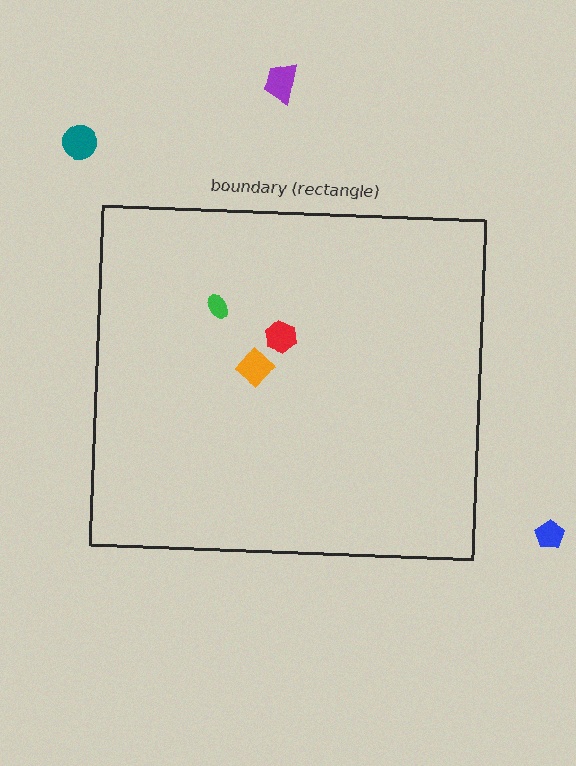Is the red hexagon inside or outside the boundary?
Inside.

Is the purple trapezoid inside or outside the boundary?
Outside.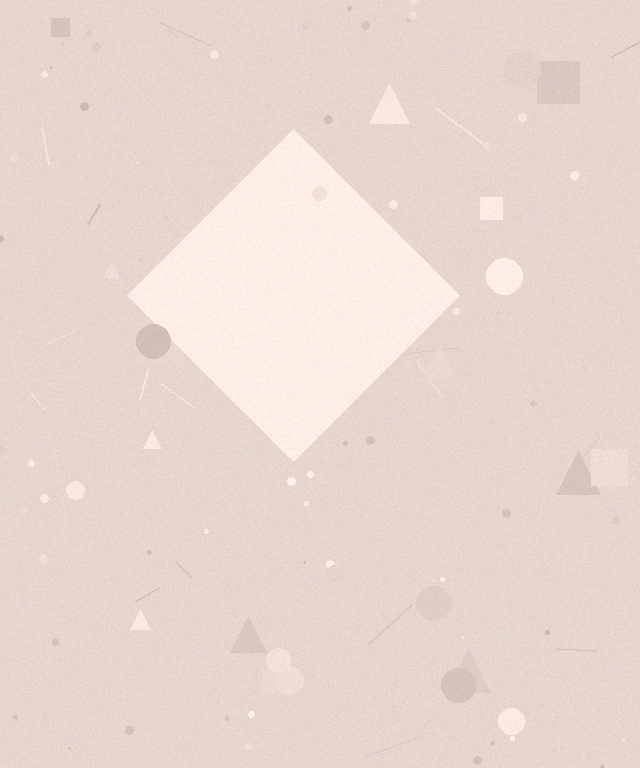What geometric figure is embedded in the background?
A diamond is embedded in the background.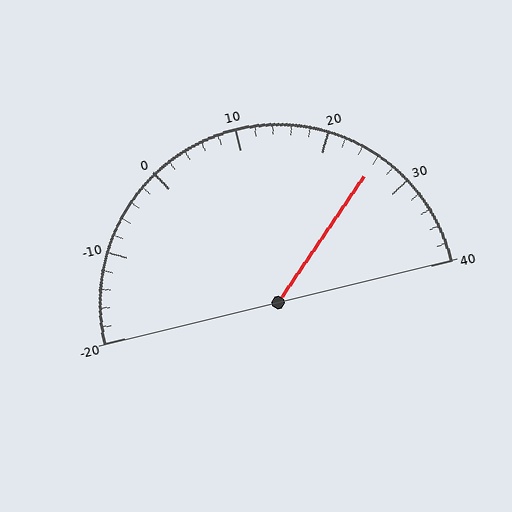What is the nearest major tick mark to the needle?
The nearest major tick mark is 30.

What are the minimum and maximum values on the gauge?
The gauge ranges from -20 to 40.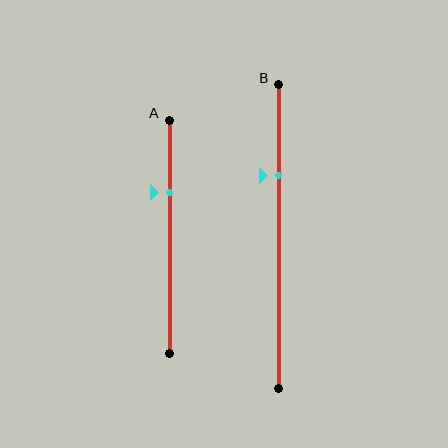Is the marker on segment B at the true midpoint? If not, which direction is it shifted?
No, the marker on segment B is shifted upward by about 20% of the segment length.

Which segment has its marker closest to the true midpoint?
Segment A has its marker closest to the true midpoint.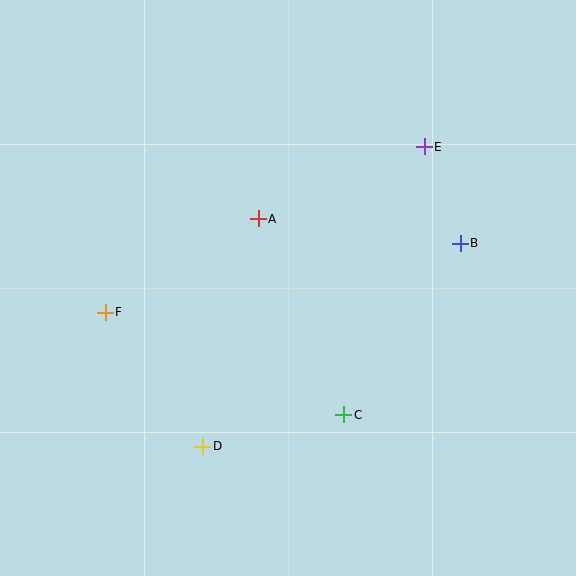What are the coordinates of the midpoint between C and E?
The midpoint between C and E is at (384, 281).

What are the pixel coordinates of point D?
Point D is at (203, 446).